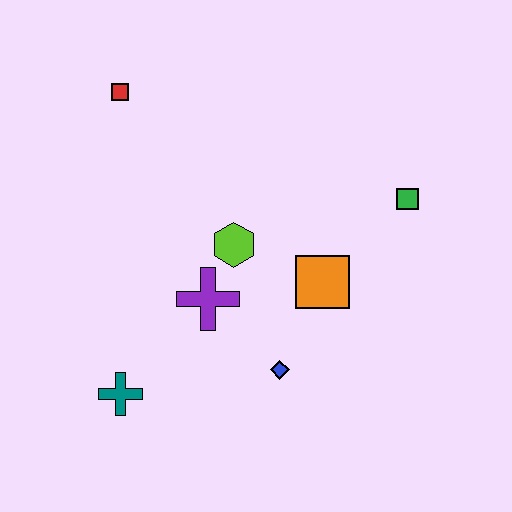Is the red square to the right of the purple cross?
No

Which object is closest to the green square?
The orange square is closest to the green square.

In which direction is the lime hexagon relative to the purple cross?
The lime hexagon is above the purple cross.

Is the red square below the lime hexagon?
No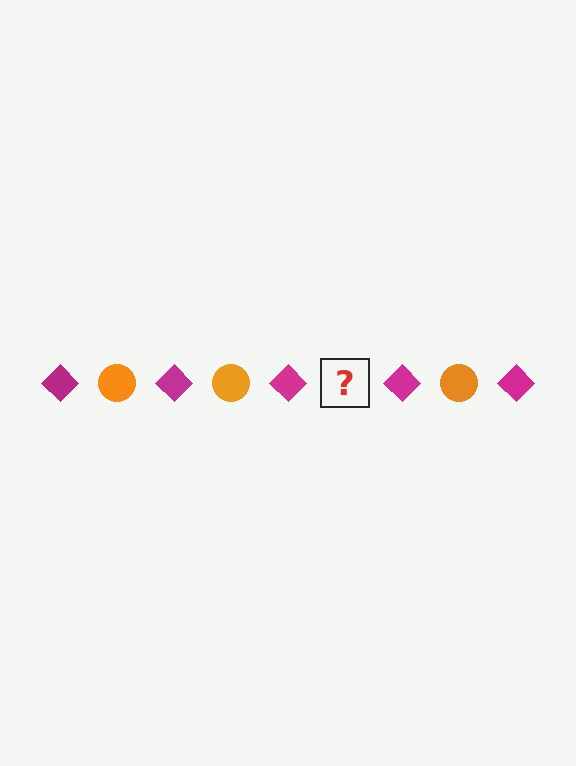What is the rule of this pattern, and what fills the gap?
The rule is that the pattern alternates between magenta diamond and orange circle. The gap should be filled with an orange circle.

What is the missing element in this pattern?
The missing element is an orange circle.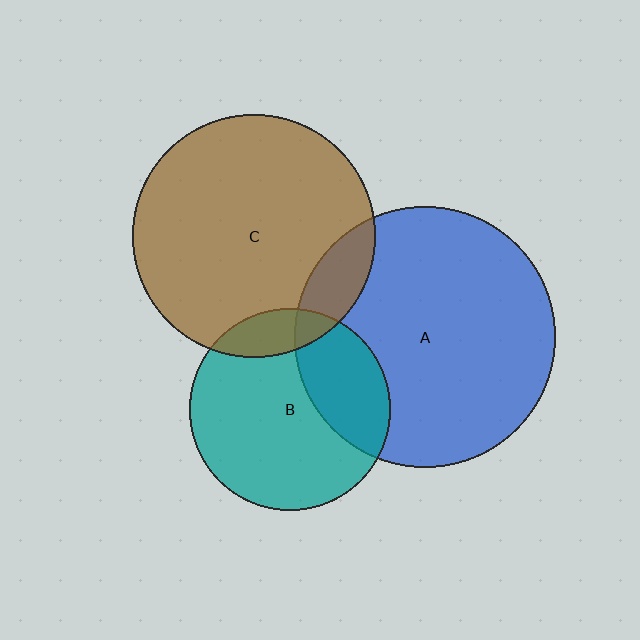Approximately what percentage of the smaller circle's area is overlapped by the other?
Approximately 30%.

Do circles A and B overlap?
Yes.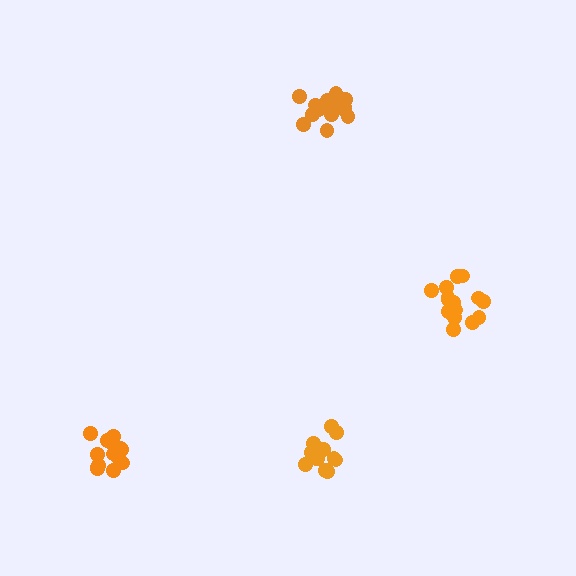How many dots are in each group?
Group 1: 16 dots, Group 2: 16 dots, Group 3: 15 dots, Group 4: 15 dots (62 total).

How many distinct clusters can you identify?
There are 4 distinct clusters.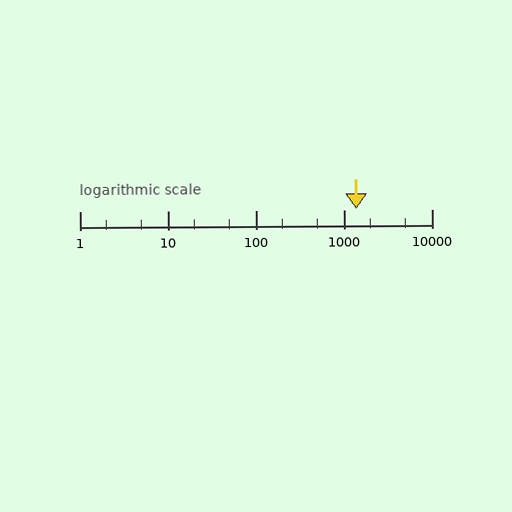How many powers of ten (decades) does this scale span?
The scale spans 4 decades, from 1 to 10000.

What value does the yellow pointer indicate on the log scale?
The pointer indicates approximately 1400.